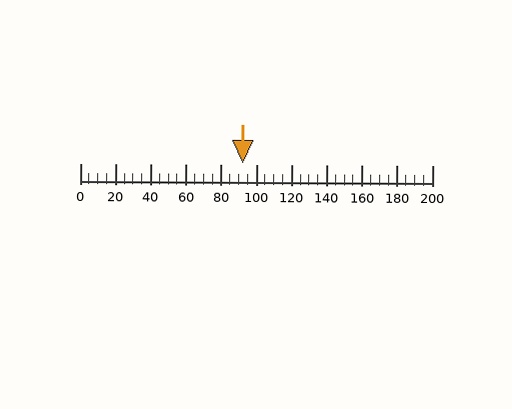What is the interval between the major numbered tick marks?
The major tick marks are spaced 20 units apart.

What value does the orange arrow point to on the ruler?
The orange arrow points to approximately 92.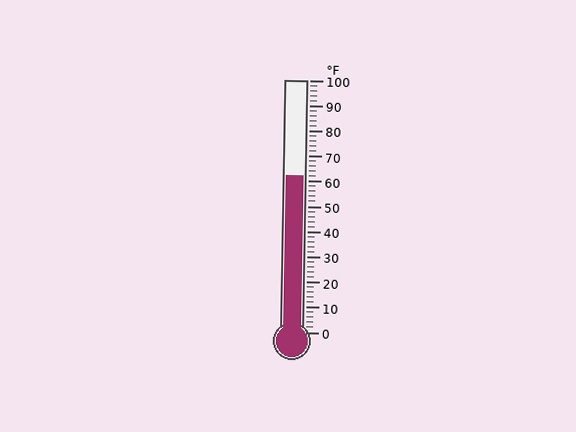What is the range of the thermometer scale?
The thermometer scale ranges from 0°F to 100°F.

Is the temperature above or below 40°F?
The temperature is above 40°F.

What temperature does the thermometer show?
The thermometer shows approximately 62°F.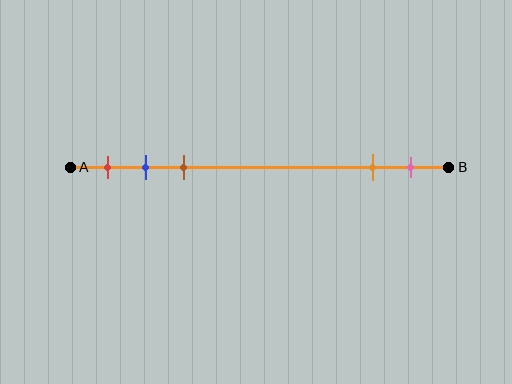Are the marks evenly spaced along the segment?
No, the marks are not evenly spaced.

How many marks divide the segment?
There are 5 marks dividing the segment.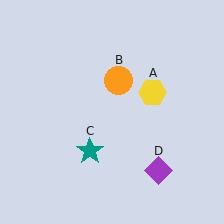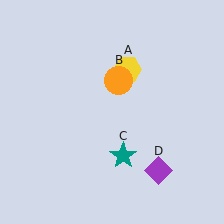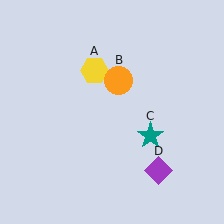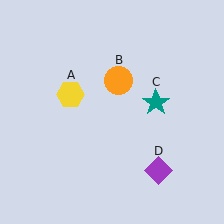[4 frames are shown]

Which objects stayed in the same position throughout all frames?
Orange circle (object B) and purple diamond (object D) remained stationary.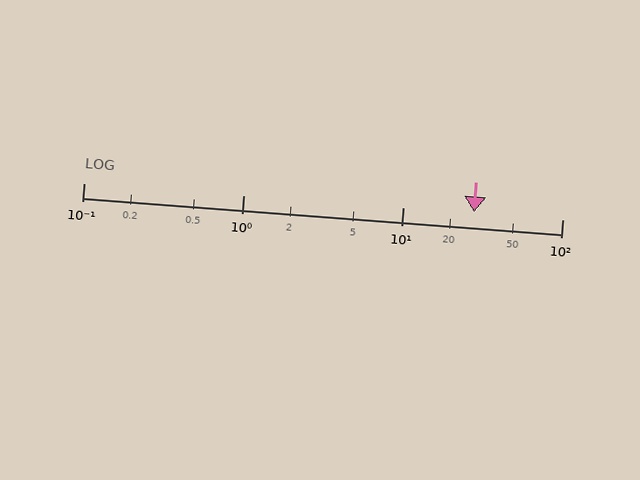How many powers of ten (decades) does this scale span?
The scale spans 3 decades, from 0.1 to 100.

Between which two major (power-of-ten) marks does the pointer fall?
The pointer is between 10 and 100.